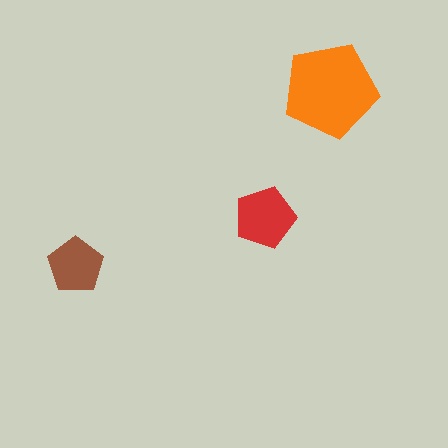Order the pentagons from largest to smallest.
the orange one, the red one, the brown one.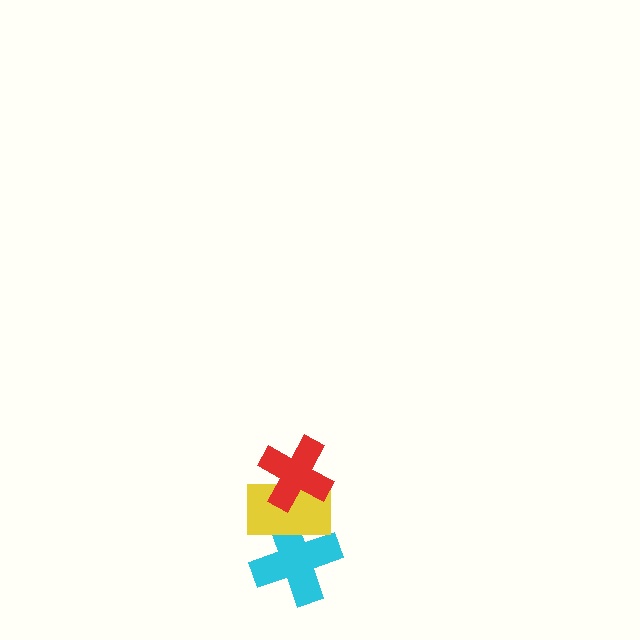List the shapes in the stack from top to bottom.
From top to bottom: the red cross, the yellow rectangle, the cyan cross.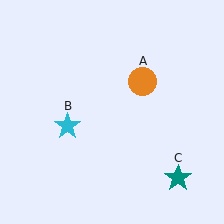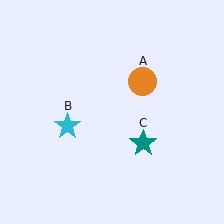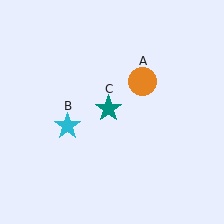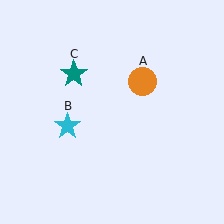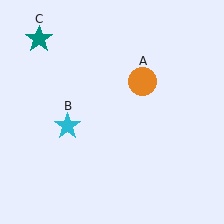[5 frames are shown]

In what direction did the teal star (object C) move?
The teal star (object C) moved up and to the left.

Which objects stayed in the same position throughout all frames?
Orange circle (object A) and cyan star (object B) remained stationary.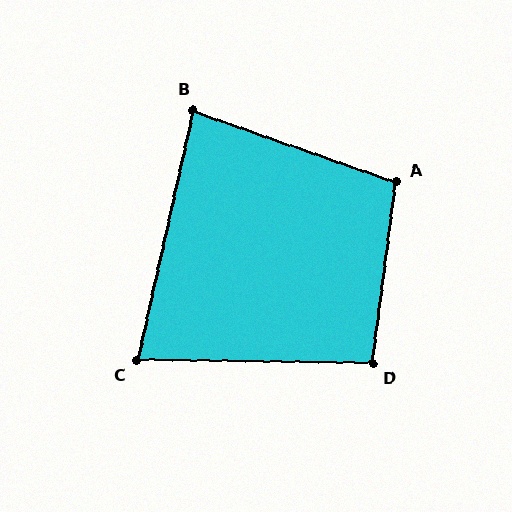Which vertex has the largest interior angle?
A, at approximately 102 degrees.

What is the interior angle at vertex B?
Approximately 83 degrees (acute).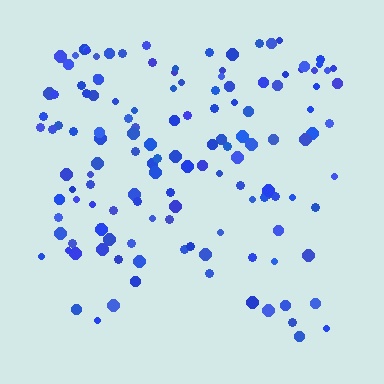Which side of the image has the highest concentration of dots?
The top.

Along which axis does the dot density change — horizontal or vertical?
Vertical.